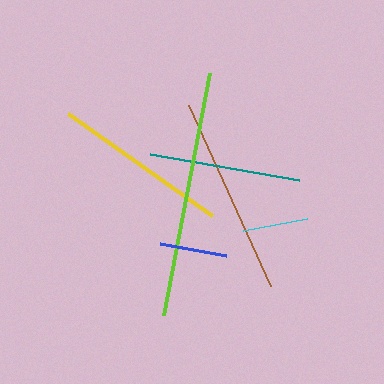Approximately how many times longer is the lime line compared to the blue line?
The lime line is approximately 3.7 times the length of the blue line.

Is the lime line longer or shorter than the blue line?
The lime line is longer than the blue line.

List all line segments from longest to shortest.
From longest to shortest: lime, brown, yellow, teal, blue, cyan.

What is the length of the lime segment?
The lime segment is approximately 246 pixels long.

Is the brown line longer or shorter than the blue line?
The brown line is longer than the blue line.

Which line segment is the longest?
The lime line is the longest at approximately 246 pixels.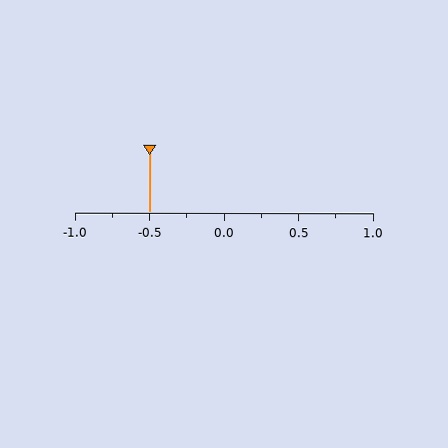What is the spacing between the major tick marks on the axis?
The major ticks are spaced 0.5 apart.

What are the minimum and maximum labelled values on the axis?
The axis runs from -1.0 to 1.0.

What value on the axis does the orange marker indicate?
The marker indicates approximately -0.5.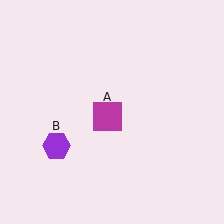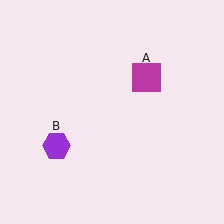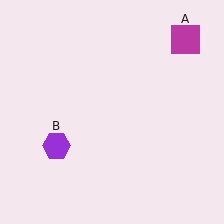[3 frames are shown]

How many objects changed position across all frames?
1 object changed position: magenta square (object A).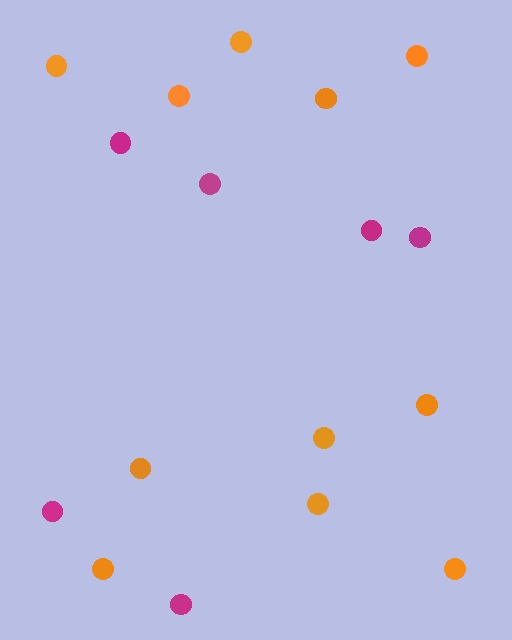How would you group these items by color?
There are 2 groups: one group of magenta circles (6) and one group of orange circles (11).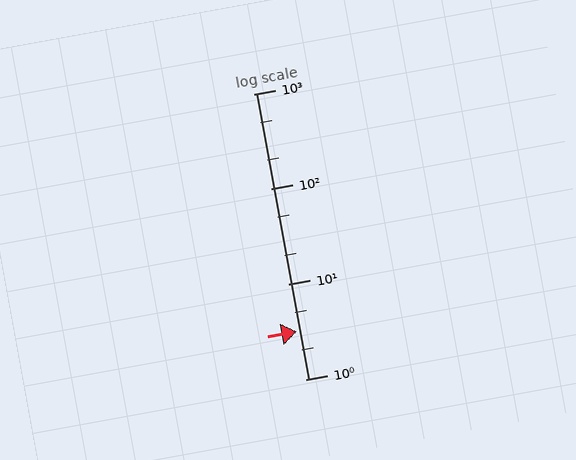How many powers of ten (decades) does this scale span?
The scale spans 3 decades, from 1 to 1000.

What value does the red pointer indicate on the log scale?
The pointer indicates approximately 3.2.